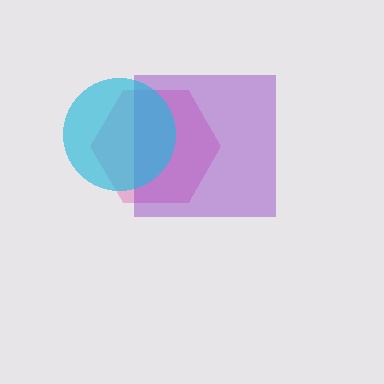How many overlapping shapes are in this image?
There are 3 overlapping shapes in the image.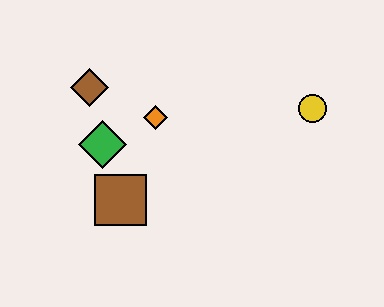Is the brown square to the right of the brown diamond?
Yes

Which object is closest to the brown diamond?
The green diamond is closest to the brown diamond.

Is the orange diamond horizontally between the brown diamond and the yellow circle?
Yes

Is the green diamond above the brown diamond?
No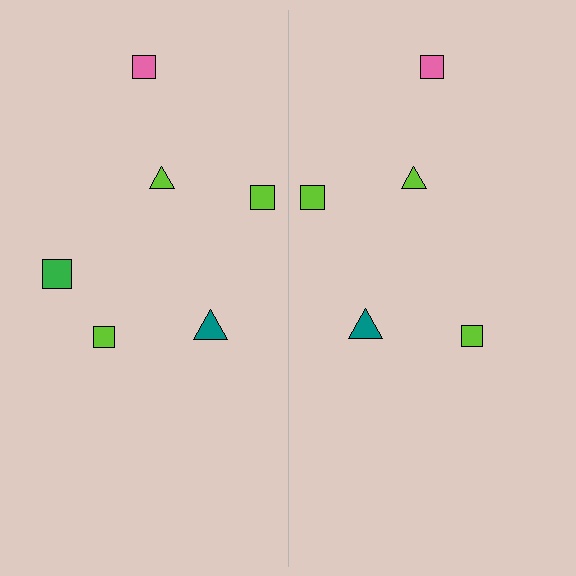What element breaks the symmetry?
A green square is missing from the right side.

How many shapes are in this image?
There are 11 shapes in this image.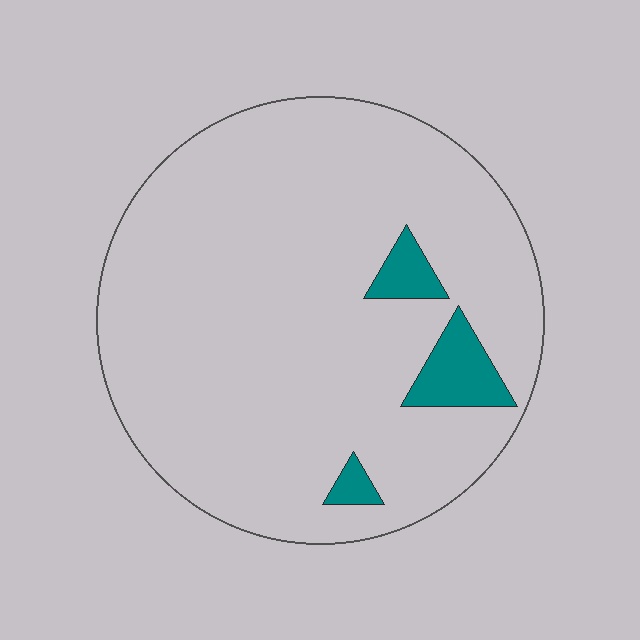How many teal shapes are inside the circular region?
3.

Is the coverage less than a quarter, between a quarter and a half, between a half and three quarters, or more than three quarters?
Less than a quarter.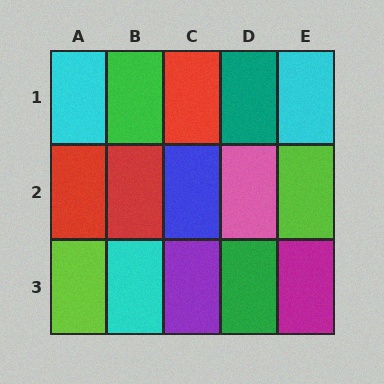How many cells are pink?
1 cell is pink.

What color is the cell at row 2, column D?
Pink.